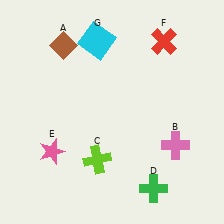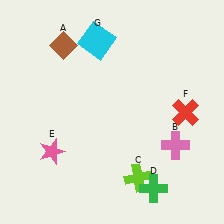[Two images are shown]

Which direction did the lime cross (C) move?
The lime cross (C) moved right.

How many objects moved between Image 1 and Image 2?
2 objects moved between the two images.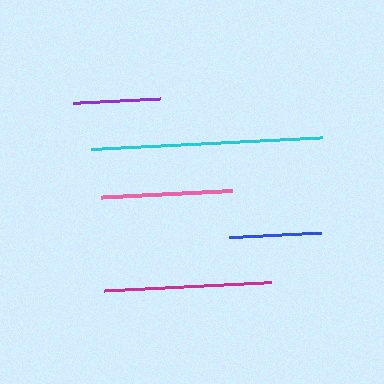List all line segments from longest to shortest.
From longest to shortest: cyan, magenta, pink, blue, purple.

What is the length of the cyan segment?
The cyan segment is approximately 232 pixels long.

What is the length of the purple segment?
The purple segment is approximately 86 pixels long.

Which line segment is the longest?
The cyan line is the longest at approximately 232 pixels.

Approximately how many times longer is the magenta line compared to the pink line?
The magenta line is approximately 1.3 times the length of the pink line.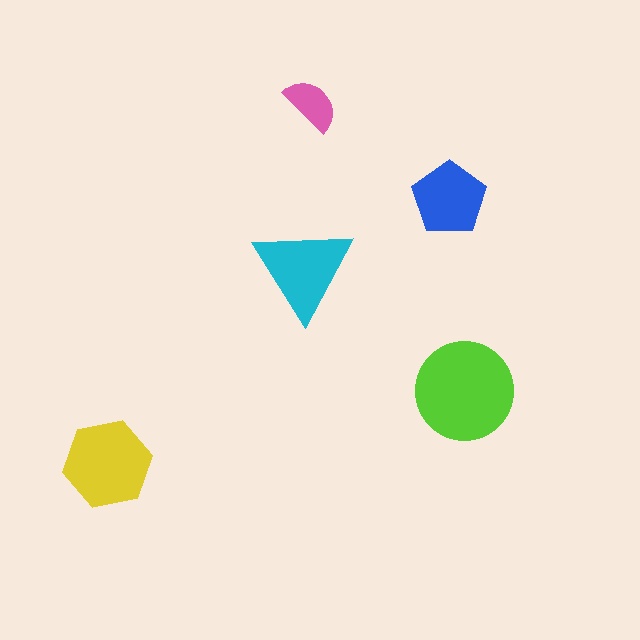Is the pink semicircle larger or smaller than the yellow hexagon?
Smaller.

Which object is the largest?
The lime circle.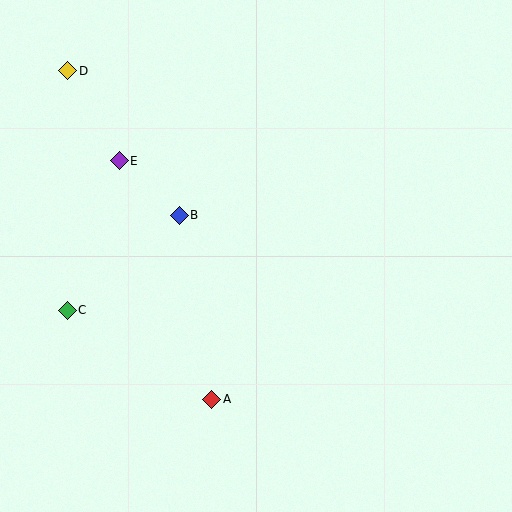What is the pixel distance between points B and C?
The distance between B and C is 147 pixels.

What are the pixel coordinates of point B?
Point B is at (179, 215).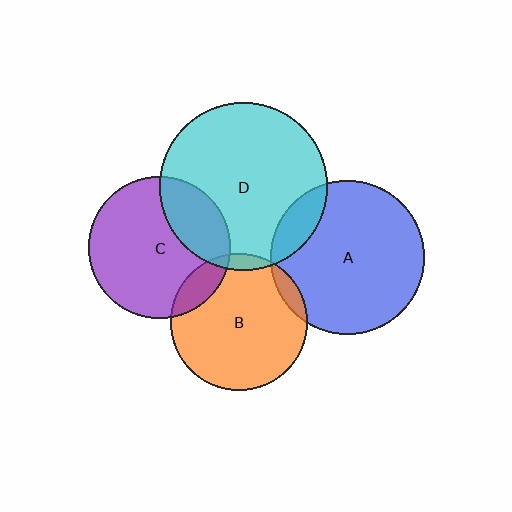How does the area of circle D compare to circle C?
Approximately 1.4 times.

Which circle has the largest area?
Circle D (cyan).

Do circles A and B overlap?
Yes.